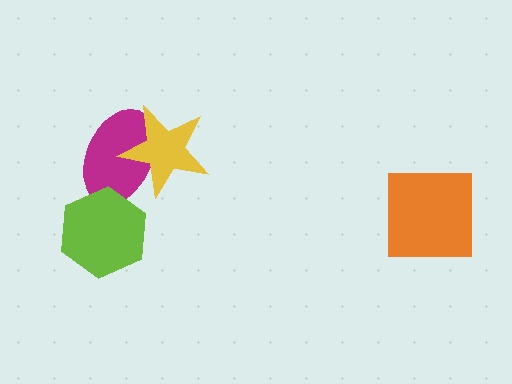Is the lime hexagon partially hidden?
No, no other shape covers it.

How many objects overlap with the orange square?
0 objects overlap with the orange square.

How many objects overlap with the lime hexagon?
1 object overlaps with the lime hexagon.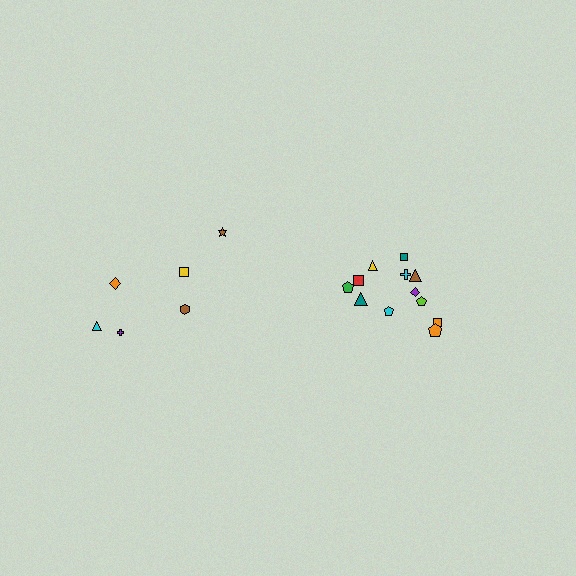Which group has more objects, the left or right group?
The right group.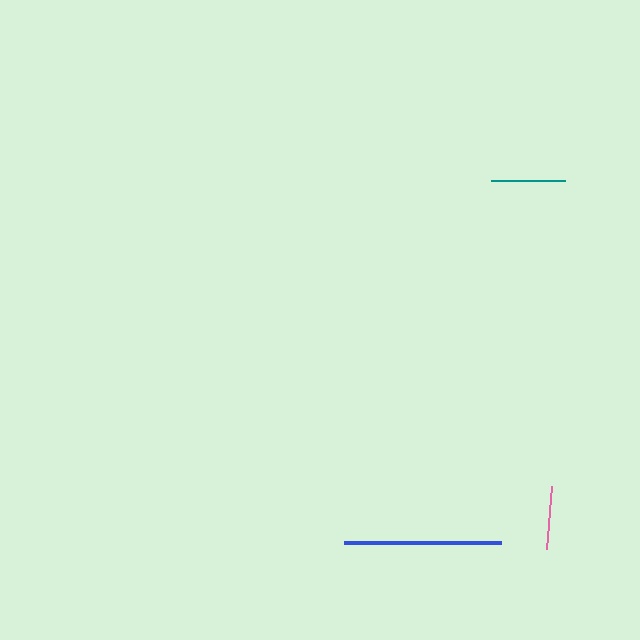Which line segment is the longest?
The blue line is the longest at approximately 157 pixels.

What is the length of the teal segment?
The teal segment is approximately 73 pixels long.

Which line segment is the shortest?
The pink line is the shortest at approximately 63 pixels.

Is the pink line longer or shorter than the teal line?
The teal line is longer than the pink line.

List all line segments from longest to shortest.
From longest to shortest: blue, teal, pink.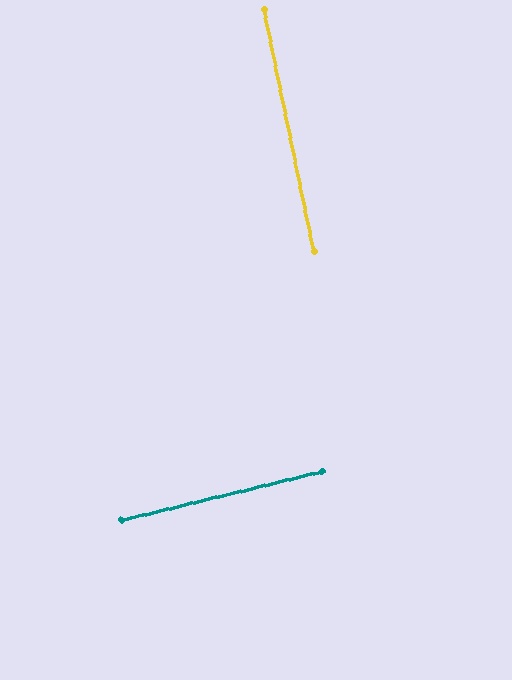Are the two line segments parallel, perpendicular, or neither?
Perpendicular — they meet at approximately 88°.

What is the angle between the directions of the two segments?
Approximately 88 degrees.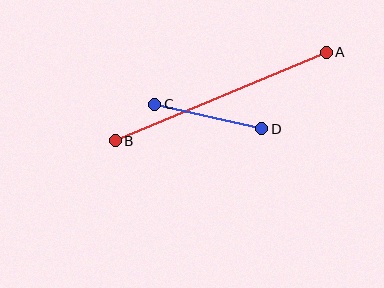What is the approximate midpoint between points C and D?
The midpoint is at approximately (208, 117) pixels.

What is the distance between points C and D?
The distance is approximately 110 pixels.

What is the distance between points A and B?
The distance is approximately 229 pixels.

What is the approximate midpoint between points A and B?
The midpoint is at approximately (221, 97) pixels.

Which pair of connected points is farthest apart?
Points A and B are farthest apart.